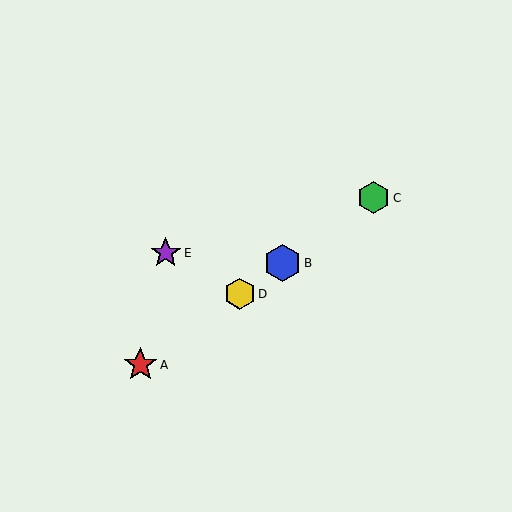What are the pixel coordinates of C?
Object C is at (374, 198).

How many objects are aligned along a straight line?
4 objects (A, B, C, D) are aligned along a straight line.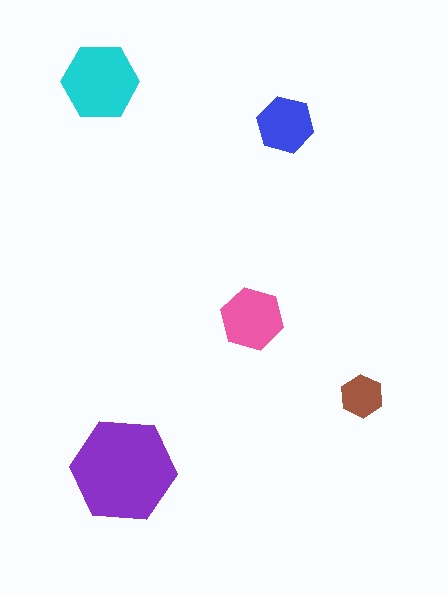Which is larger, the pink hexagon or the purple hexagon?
The purple one.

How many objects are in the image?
There are 5 objects in the image.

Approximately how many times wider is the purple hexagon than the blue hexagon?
About 2 times wider.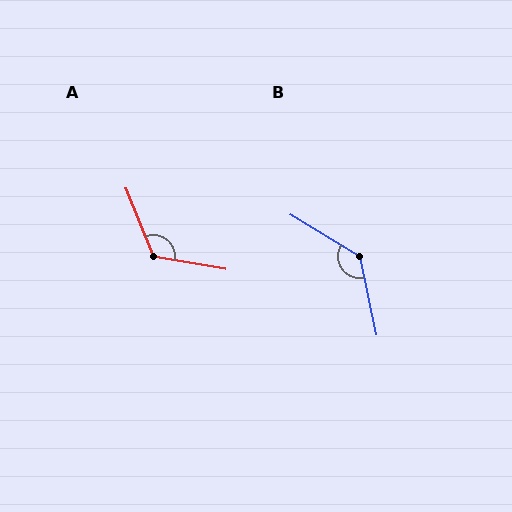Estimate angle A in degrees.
Approximately 121 degrees.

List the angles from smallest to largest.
A (121°), B (133°).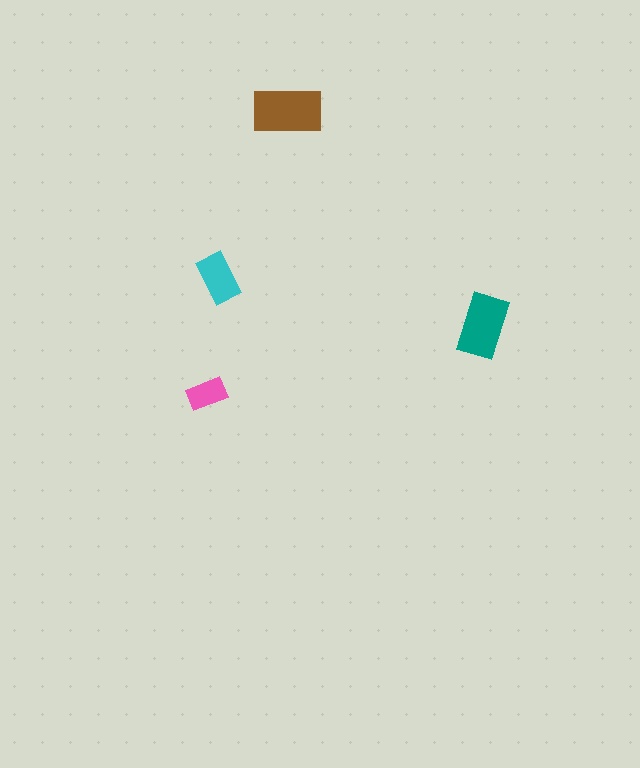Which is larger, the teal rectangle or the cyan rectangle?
The teal one.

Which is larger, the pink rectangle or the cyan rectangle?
The cyan one.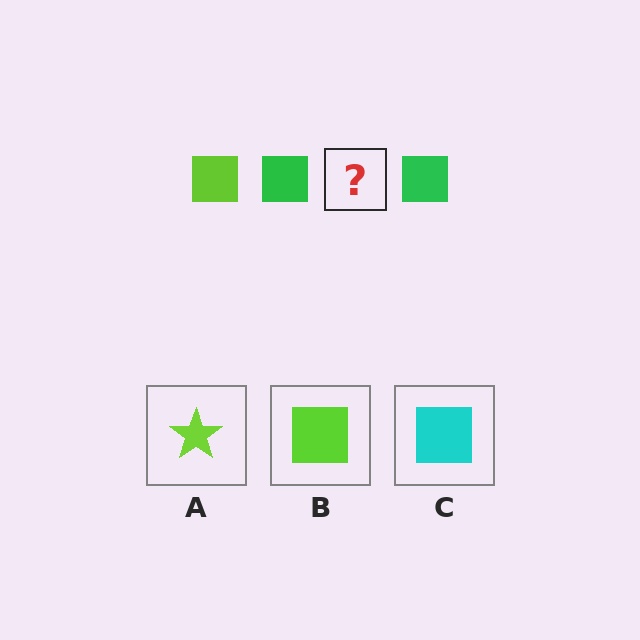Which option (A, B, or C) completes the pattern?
B.